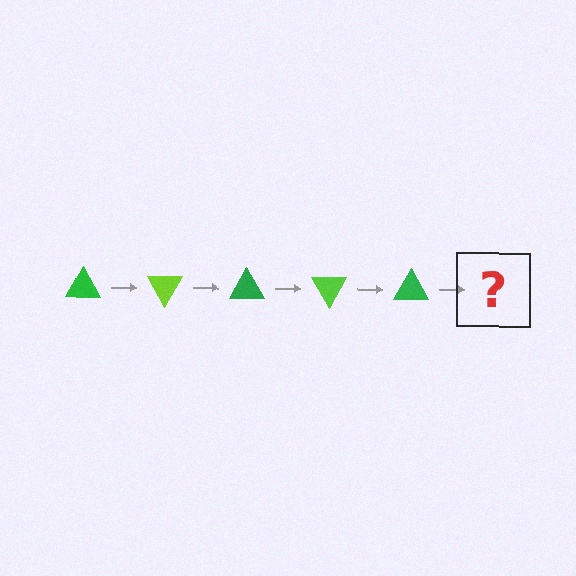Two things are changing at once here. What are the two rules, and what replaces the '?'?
The two rules are that it rotates 60 degrees each step and the color cycles through green and lime. The '?' should be a lime triangle, rotated 300 degrees from the start.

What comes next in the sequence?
The next element should be a lime triangle, rotated 300 degrees from the start.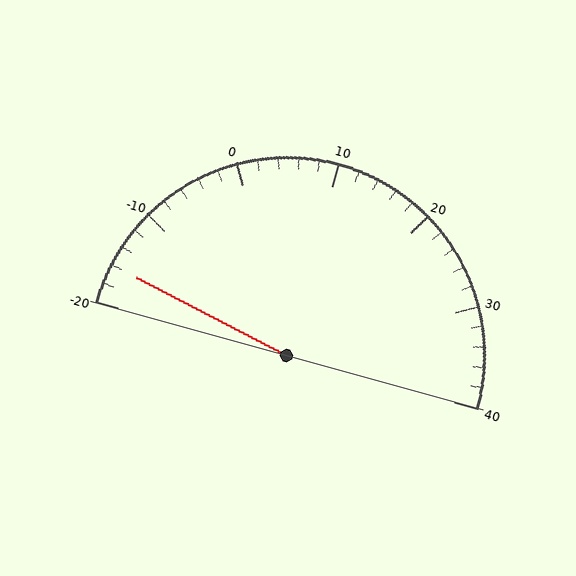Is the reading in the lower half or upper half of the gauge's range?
The reading is in the lower half of the range (-20 to 40).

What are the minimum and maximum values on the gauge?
The gauge ranges from -20 to 40.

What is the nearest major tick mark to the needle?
The nearest major tick mark is -20.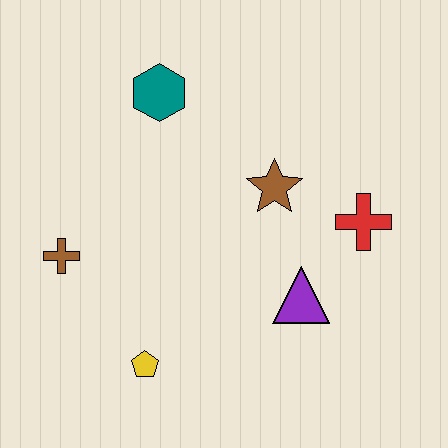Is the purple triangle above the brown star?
No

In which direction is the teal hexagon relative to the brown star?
The teal hexagon is to the left of the brown star.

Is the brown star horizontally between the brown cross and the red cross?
Yes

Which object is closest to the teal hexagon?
The brown star is closest to the teal hexagon.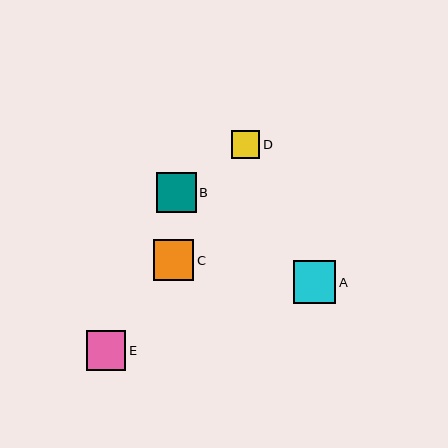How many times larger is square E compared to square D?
Square E is approximately 1.4 times the size of square D.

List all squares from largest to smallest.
From largest to smallest: A, C, B, E, D.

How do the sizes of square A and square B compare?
Square A and square B are approximately the same size.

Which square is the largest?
Square A is the largest with a size of approximately 42 pixels.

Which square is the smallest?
Square D is the smallest with a size of approximately 28 pixels.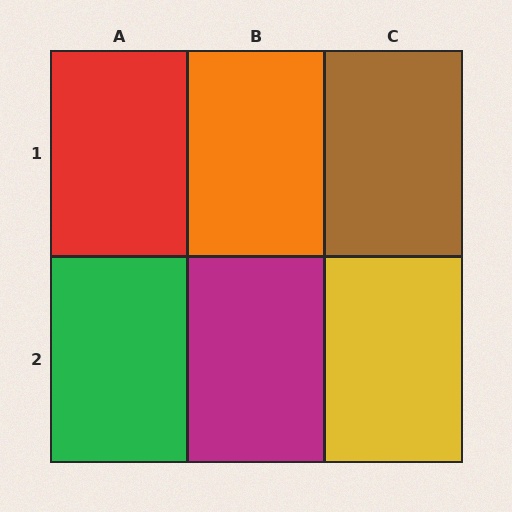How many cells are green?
1 cell is green.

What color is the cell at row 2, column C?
Yellow.